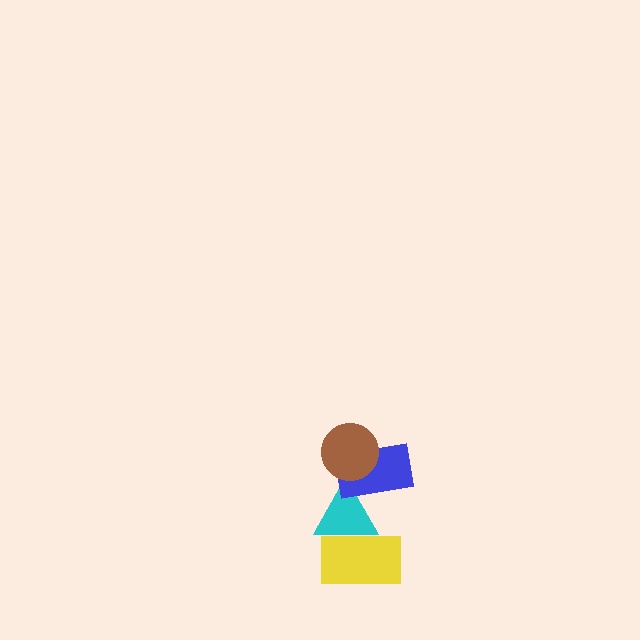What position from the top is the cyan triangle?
The cyan triangle is 3rd from the top.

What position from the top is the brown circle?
The brown circle is 1st from the top.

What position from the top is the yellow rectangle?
The yellow rectangle is 4th from the top.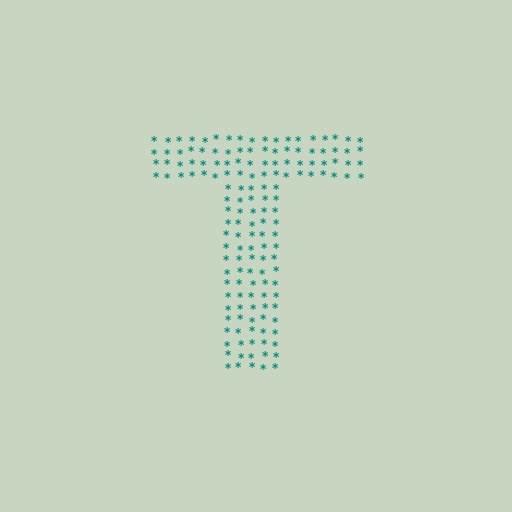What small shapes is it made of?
It is made of small asterisks.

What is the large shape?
The large shape is the letter T.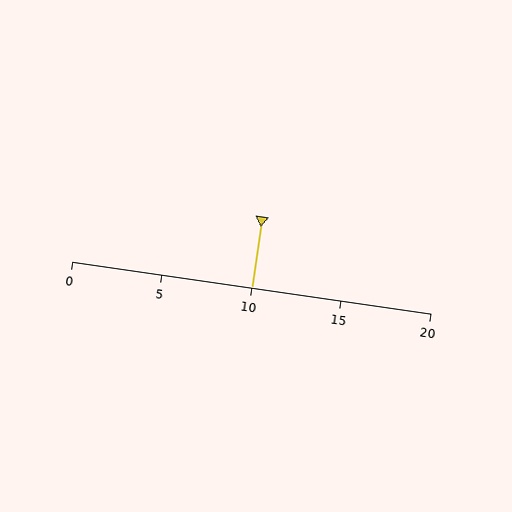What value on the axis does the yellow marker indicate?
The marker indicates approximately 10.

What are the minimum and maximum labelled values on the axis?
The axis runs from 0 to 20.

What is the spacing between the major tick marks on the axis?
The major ticks are spaced 5 apart.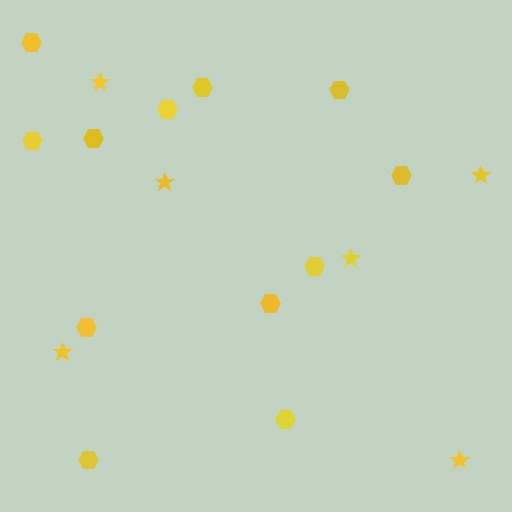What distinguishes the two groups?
There are 2 groups: one group of hexagons (12) and one group of stars (6).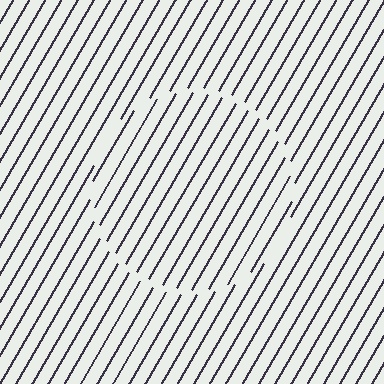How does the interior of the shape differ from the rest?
The interior of the shape contains the same grating, shifted by half a period — the contour is defined by the phase discontinuity where line-ends from the inner and outer gratings abut.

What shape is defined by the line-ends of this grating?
An illusory circle. The interior of the shape contains the same grating, shifted by half a period — the contour is defined by the phase discontinuity where line-ends from the inner and outer gratings abut.